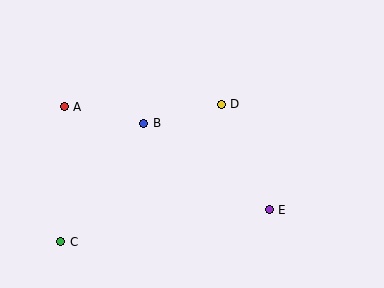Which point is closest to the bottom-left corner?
Point C is closest to the bottom-left corner.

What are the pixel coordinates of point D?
Point D is at (221, 104).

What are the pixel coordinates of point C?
Point C is at (61, 242).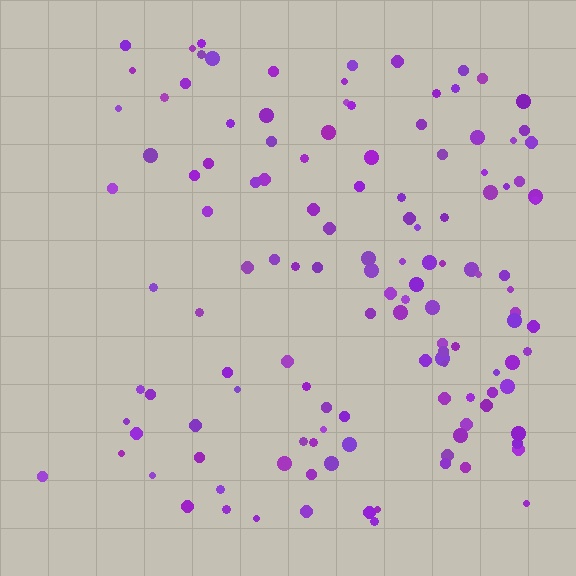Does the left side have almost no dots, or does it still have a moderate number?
Still a moderate number, just noticeably fewer than the right.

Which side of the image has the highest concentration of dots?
The right.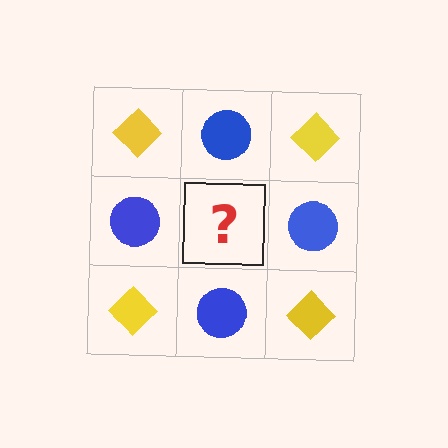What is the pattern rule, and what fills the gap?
The rule is that it alternates yellow diamond and blue circle in a checkerboard pattern. The gap should be filled with a yellow diamond.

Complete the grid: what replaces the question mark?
The question mark should be replaced with a yellow diamond.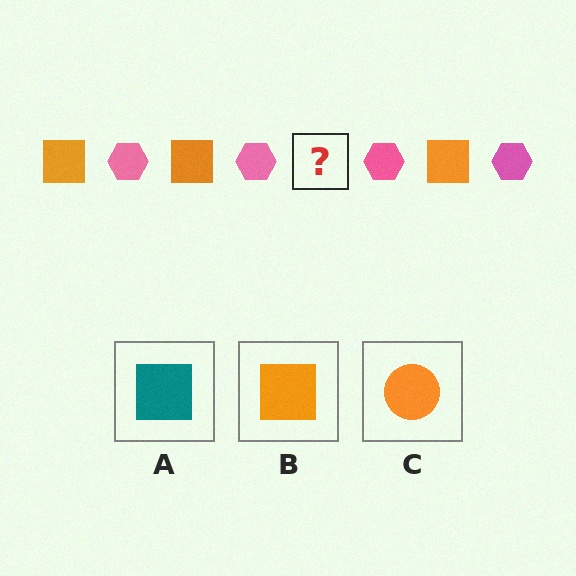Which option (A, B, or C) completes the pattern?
B.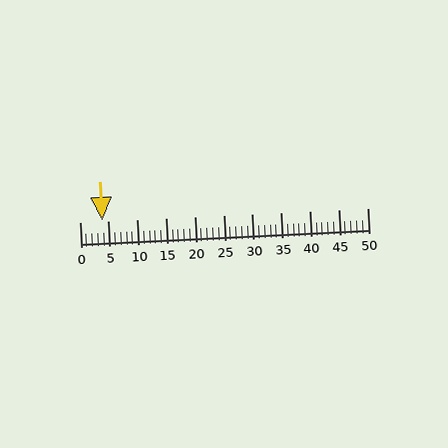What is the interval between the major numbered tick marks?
The major tick marks are spaced 5 units apart.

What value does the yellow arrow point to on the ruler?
The yellow arrow points to approximately 4.